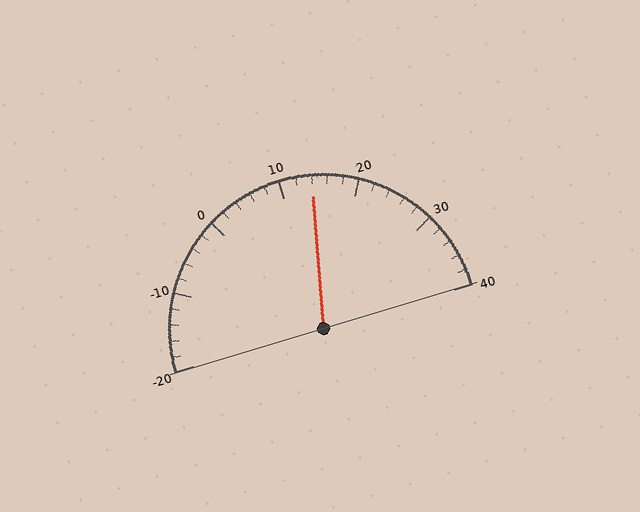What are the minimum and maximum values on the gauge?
The gauge ranges from -20 to 40.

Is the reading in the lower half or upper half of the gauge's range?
The reading is in the upper half of the range (-20 to 40).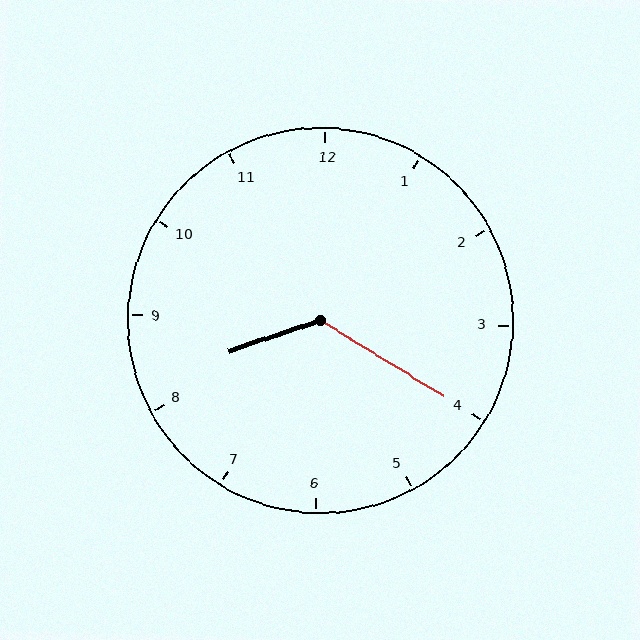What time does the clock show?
8:20.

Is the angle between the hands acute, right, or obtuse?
It is obtuse.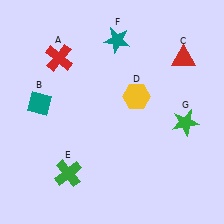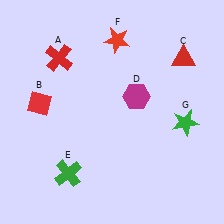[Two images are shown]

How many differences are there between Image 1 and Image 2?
There are 3 differences between the two images.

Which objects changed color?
B changed from teal to red. D changed from yellow to magenta. F changed from teal to red.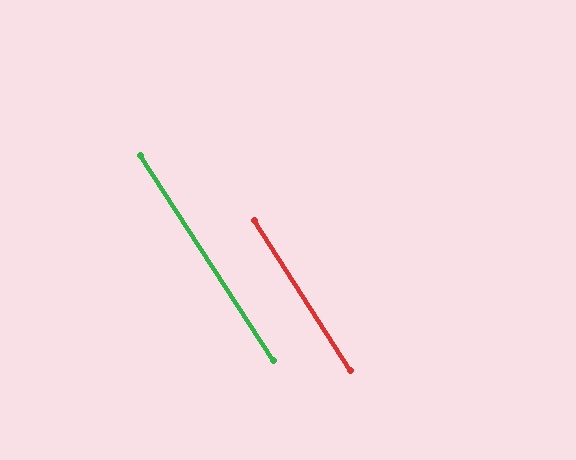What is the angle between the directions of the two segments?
Approximately 0 degrees.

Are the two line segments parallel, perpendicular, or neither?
Parallel — their directions differ by only 0.3°.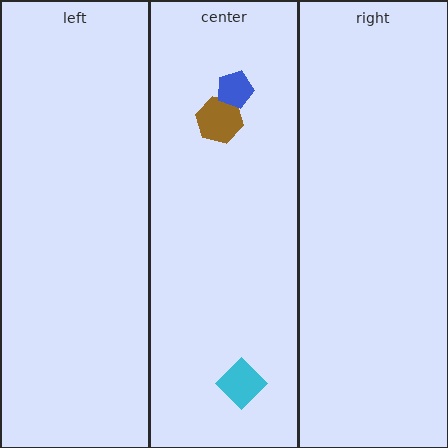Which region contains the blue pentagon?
The center region.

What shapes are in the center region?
The brown hexagon, the blue pentagon, the cyan diamond.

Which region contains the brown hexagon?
The center region.